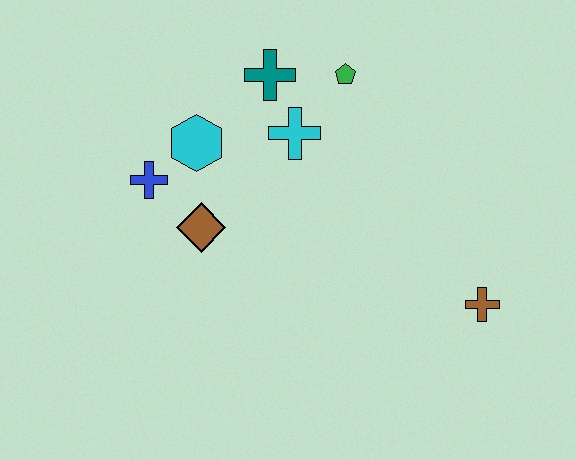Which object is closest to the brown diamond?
The blue cross is closest to the brown diamond.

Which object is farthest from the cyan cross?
The brown cross is farthest from the cyan cross.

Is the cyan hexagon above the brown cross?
Yes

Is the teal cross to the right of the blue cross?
Yes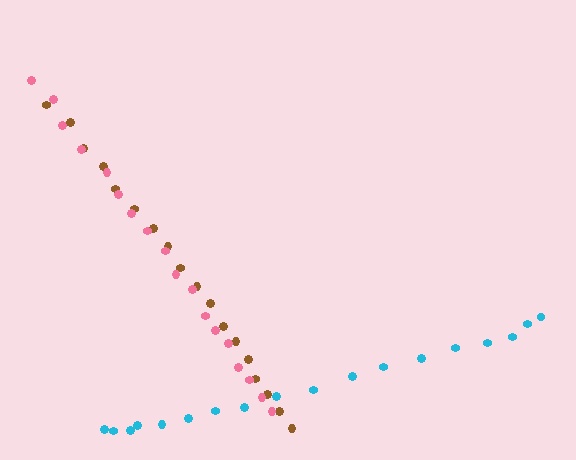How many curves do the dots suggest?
There are 3 distinct paths.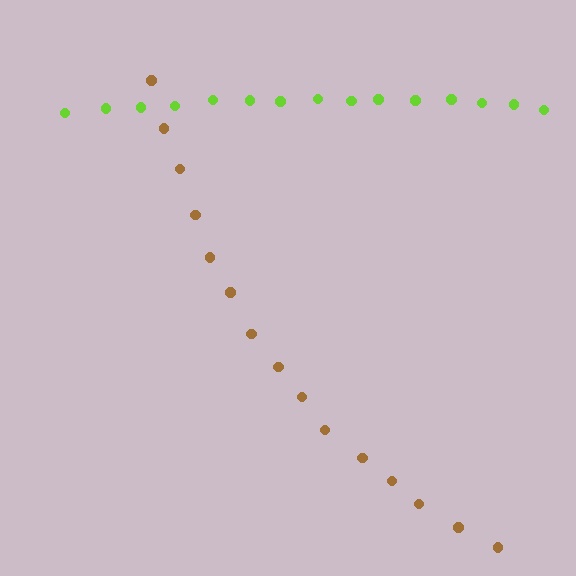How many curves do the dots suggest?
There are 2 distinct paths.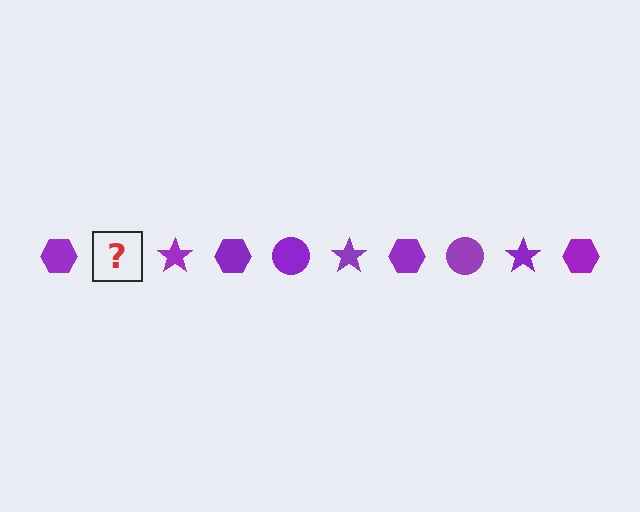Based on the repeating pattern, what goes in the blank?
The blank should be a purple circle.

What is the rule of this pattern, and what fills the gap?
The rule is that the pattern cycles through hexagon, circle, star shapes in purple. The gap should be filled with a purple circle.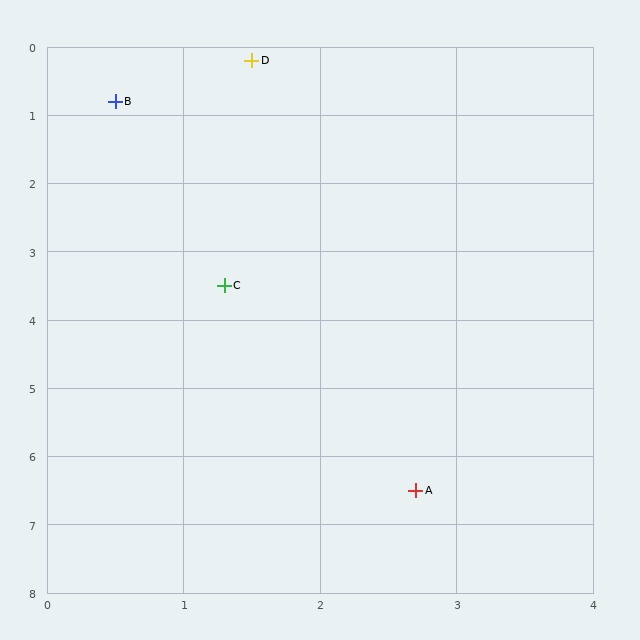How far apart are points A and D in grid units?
Points A and D are about 6.4 grid units apart.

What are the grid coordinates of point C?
Point C is at approximately (1.3, 3.5).